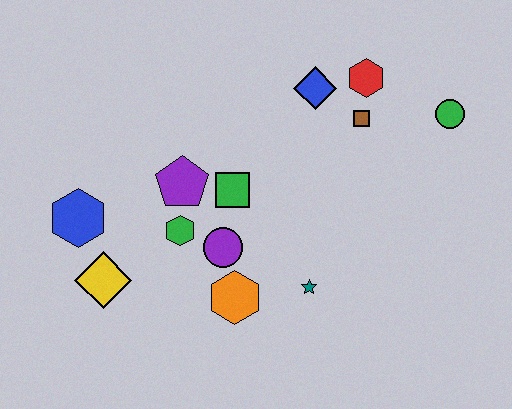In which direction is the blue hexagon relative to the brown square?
The blue hexagon is to the left of the brown square.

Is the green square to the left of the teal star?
Yes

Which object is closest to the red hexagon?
The brown square is closest to the red hexagon.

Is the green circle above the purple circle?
Yes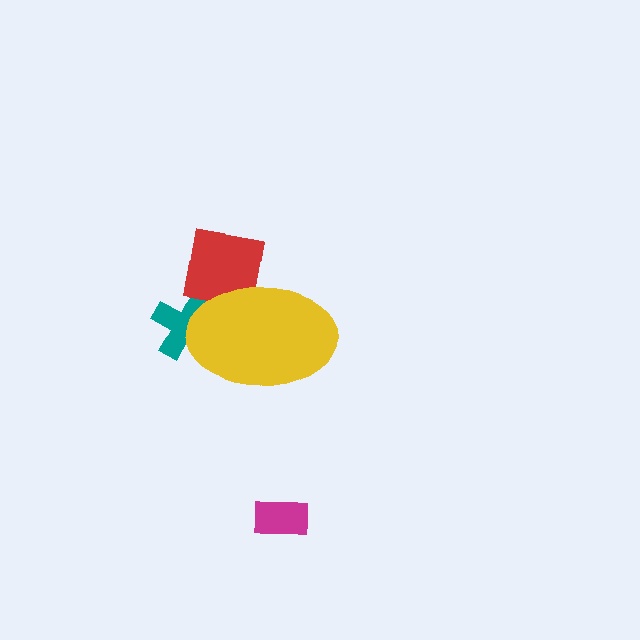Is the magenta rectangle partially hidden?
No, the magenta rectangle is fully visible.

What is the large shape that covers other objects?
A yellow ellipse.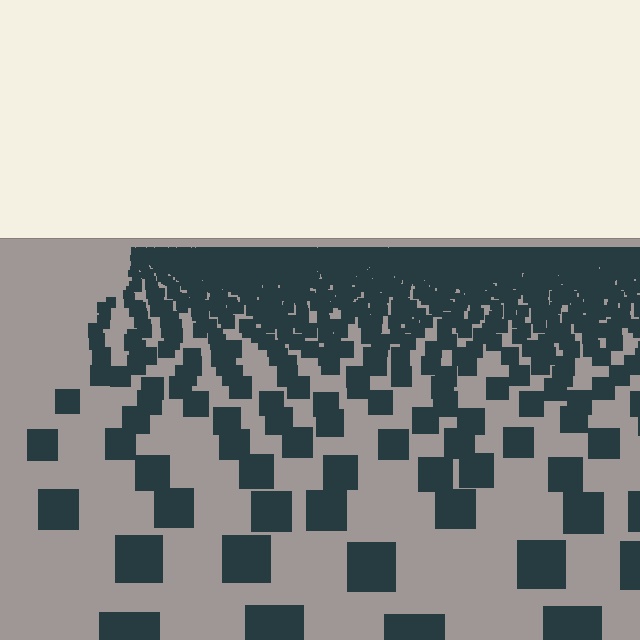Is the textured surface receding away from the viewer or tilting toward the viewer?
The surface is receding away from the viewer. Texture elements get smaller and denser toward the top.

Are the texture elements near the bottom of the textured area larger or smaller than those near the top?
Larger. Near the bottom, elements are closer to the viewer and appear at a bigger on-screen size.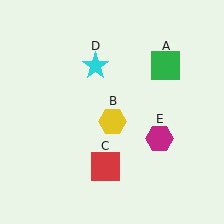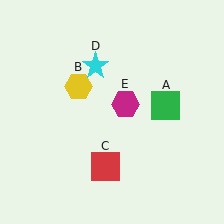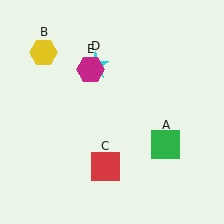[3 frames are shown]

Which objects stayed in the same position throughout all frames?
Red square (object C) and cyan star (object D) remained stationary.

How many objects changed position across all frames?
3 objects changed position: green square (object A), yellow hexagon (object B), magenta hexagon (object E).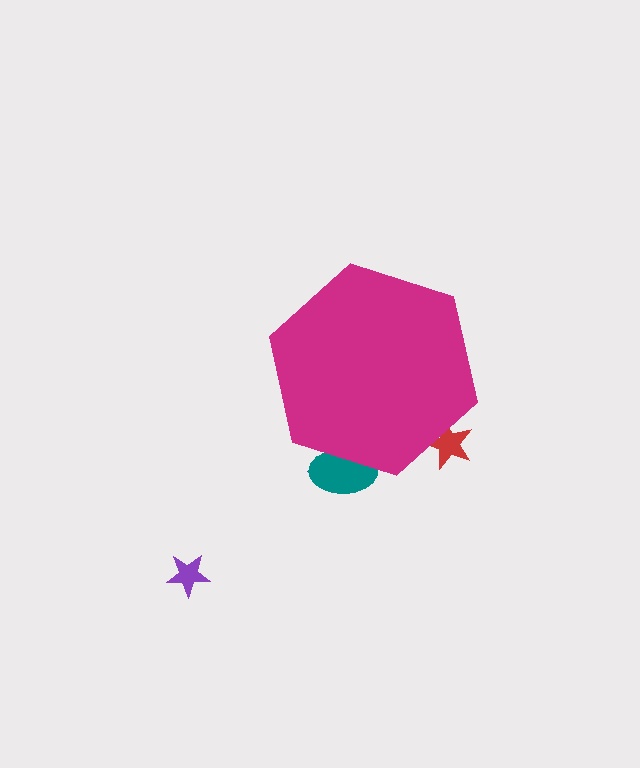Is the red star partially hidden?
Yes, the red star is partially hidden behind the magenta hexagon.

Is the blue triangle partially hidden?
Yes, the blue triangle is partially hidden behind the magenta hexagon.